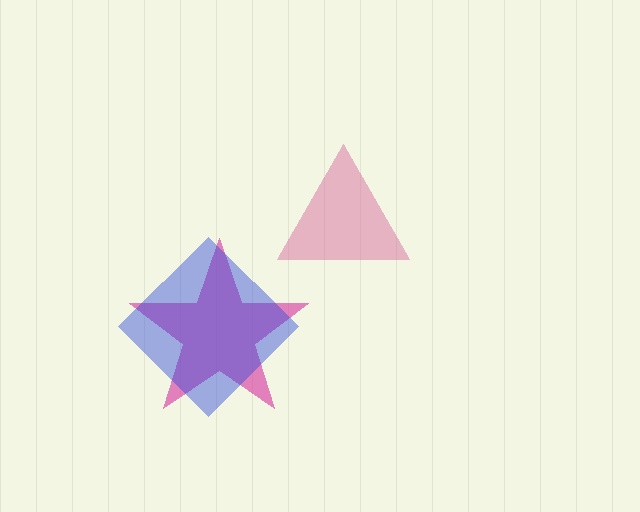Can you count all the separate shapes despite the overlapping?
Yes, there are 3 separate shapes.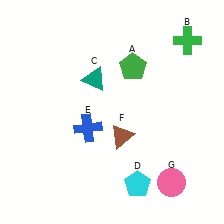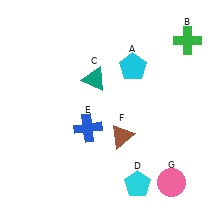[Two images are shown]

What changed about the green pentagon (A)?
In Image 1, A is green. In Image 2, it changed to cyan.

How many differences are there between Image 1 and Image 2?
There is 1 difference between the two images.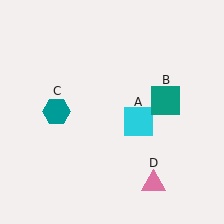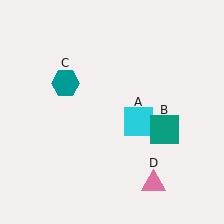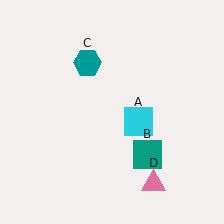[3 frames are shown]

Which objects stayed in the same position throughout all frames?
Cyan square (object A) and pink triangle (object D) remained stationary.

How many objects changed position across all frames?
2 objects changed position: teal square (object B), teal hexagon (object C).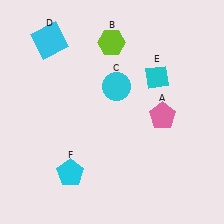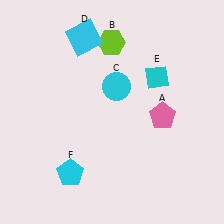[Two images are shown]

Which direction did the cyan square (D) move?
The cyan square (D) moved right.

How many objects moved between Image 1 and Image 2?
1 object moved between the two images.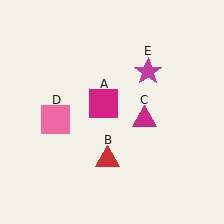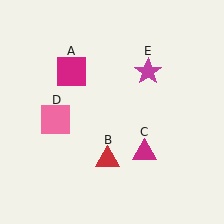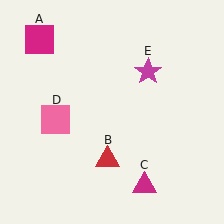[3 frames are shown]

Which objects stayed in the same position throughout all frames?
Red triangle (object B) and pink square (object D) and magenta star (object E) remained stationary.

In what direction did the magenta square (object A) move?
The magenta square (object A) moved up and to the left.